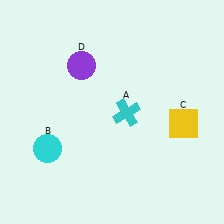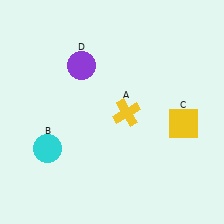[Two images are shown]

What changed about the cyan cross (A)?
In Image 1, A is cyan. In Image 2, it changed to yellow.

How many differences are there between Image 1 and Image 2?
There is 1 difference between the two images.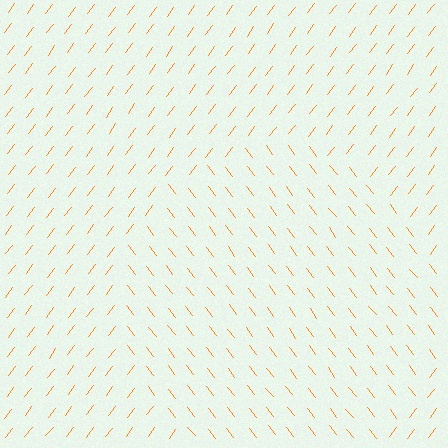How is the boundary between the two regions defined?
The boundary is defined purely by a change in line orientation (approximately 75 degrees difference). All lines are the same color and thickness.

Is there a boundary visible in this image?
Yes, there is a texture boundary formed by a change in line orientation.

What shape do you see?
I see a circle.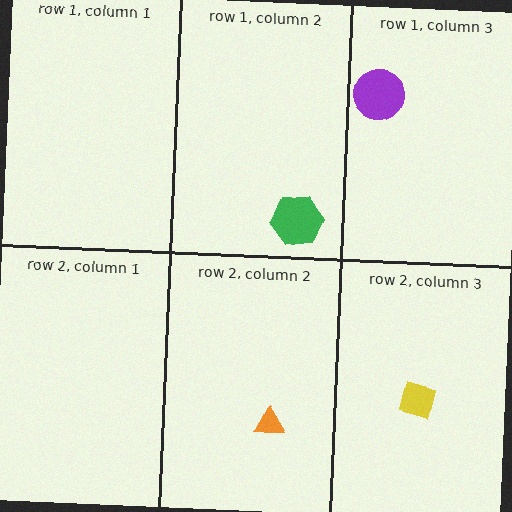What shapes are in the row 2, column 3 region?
The yellow square.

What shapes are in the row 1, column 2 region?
The green hexagon.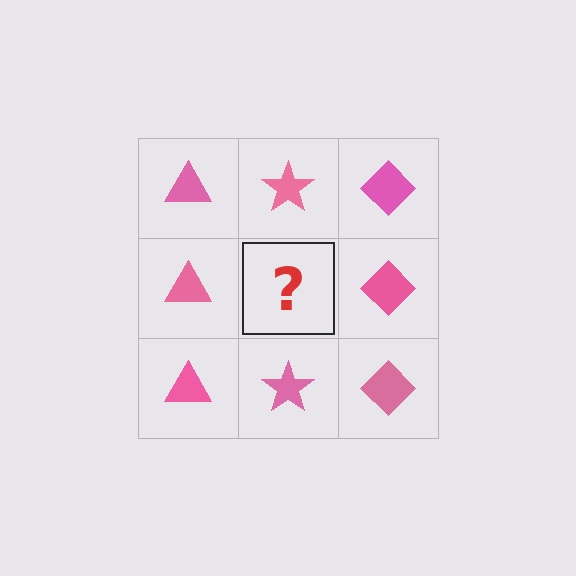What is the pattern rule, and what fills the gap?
The rule is that each column has a consistent shape. The gap should be filled with a pink star.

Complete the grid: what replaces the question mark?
The question mark should be replaced with a pink star.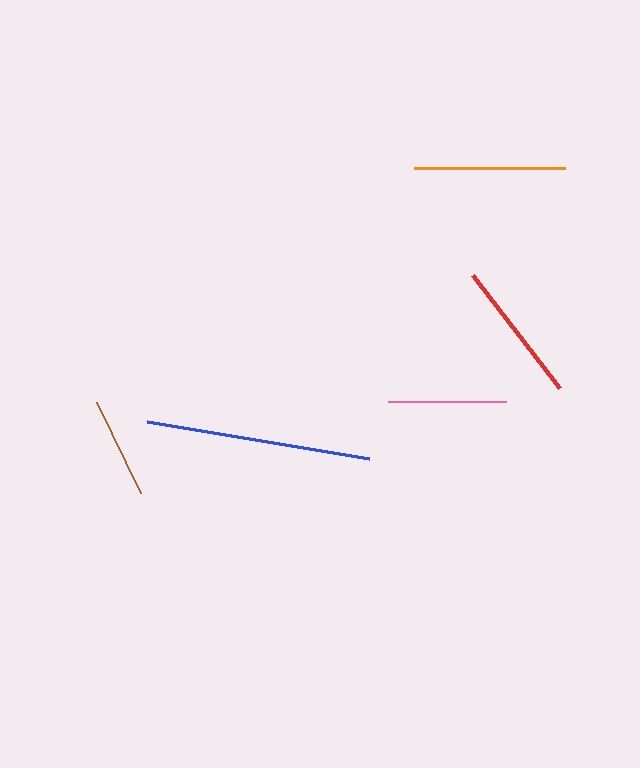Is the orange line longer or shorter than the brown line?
The orange line is longer than the brown line.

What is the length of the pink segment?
The pink segment is approximately 118 pixels long.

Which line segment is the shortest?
The brown line is the shortest at approximately 101 pixels.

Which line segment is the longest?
The blue line is the longest at approximately 225 pixels.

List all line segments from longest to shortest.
From longest to shortest: blue, orange, red, pink, brown.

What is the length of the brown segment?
The brown segment is approximately 101 pixels long.